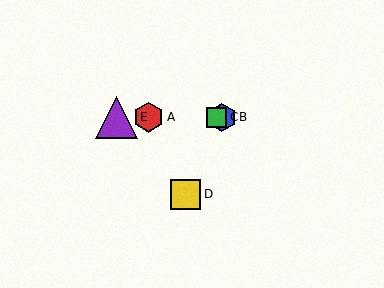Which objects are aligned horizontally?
Objects A, B, C, E are aligned horizontally.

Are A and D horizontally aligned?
No, A is at y≈117 and D is at y≈194.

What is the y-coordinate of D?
Object D is at y≈194.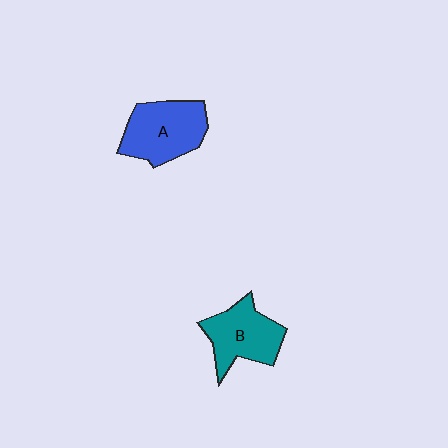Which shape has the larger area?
Shape A (blue).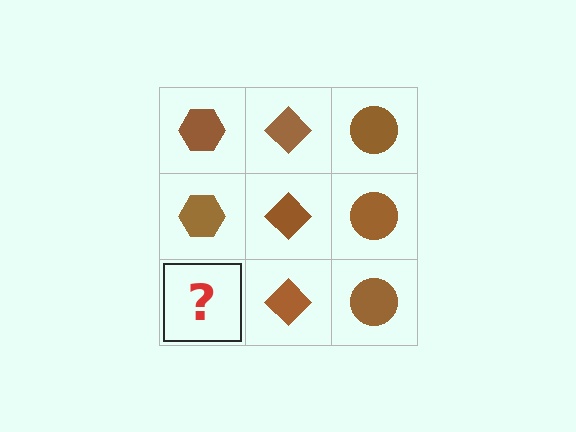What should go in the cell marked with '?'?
The missing cell should contain a brown hexagon.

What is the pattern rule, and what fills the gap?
The rule is that each column has a consistent shape. The gap should be filled with a brown hexagon.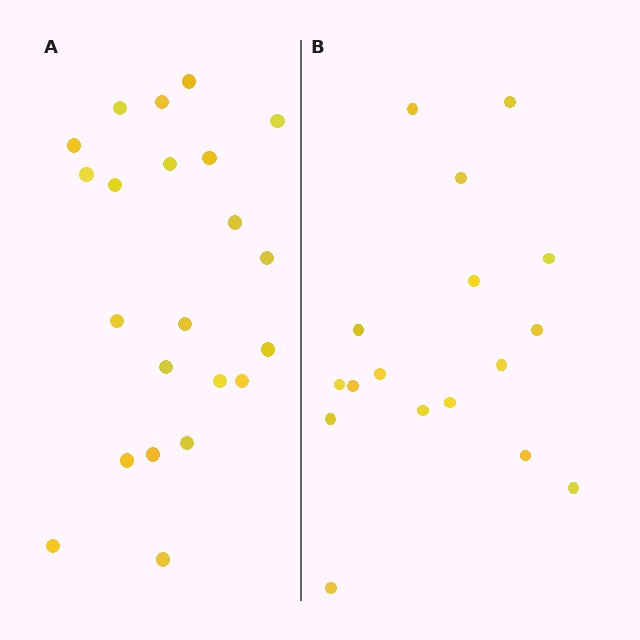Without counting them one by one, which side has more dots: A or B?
Region A (the left region) has more dots.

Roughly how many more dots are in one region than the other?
Region A has about 5 more dots than region B.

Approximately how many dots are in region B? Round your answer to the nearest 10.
About 20 dots. (The exact count is 17, which rounds to 20.)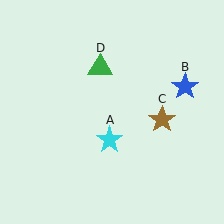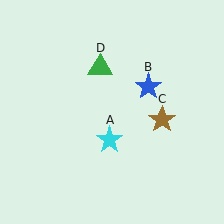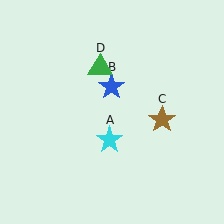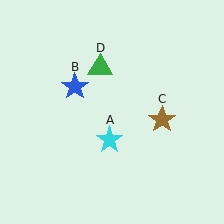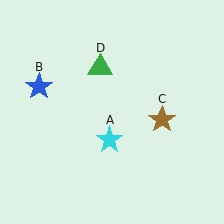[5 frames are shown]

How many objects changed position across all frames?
1 object changed position: blue star (object B).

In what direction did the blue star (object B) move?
The blue star (object B) moved left.